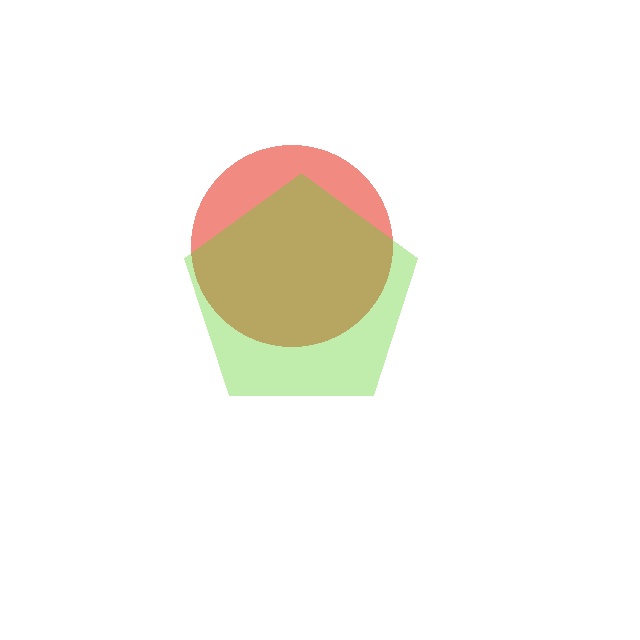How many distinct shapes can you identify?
There are 2 distinct shapes: a red circle, a lime pentagon.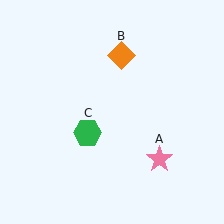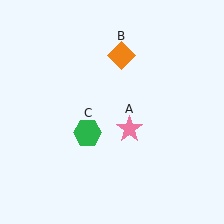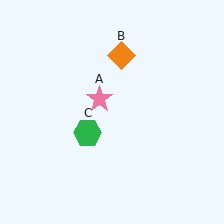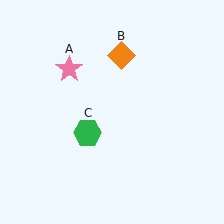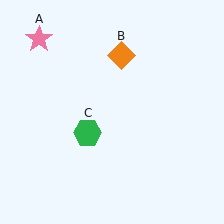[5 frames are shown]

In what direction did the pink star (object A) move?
The pink star (object A) moved up and to the left.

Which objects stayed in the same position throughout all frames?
Orange diamond (object B) and green hexagon (object C) remained stationary.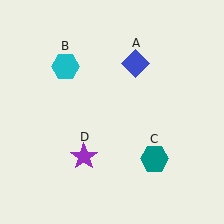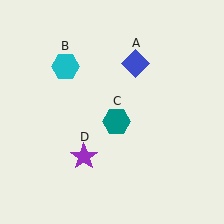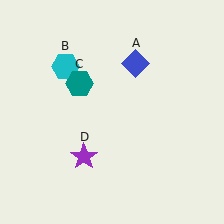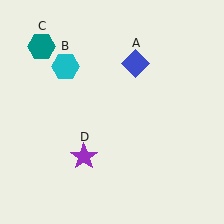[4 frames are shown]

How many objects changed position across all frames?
1 object changed position: teal hexagon (object C).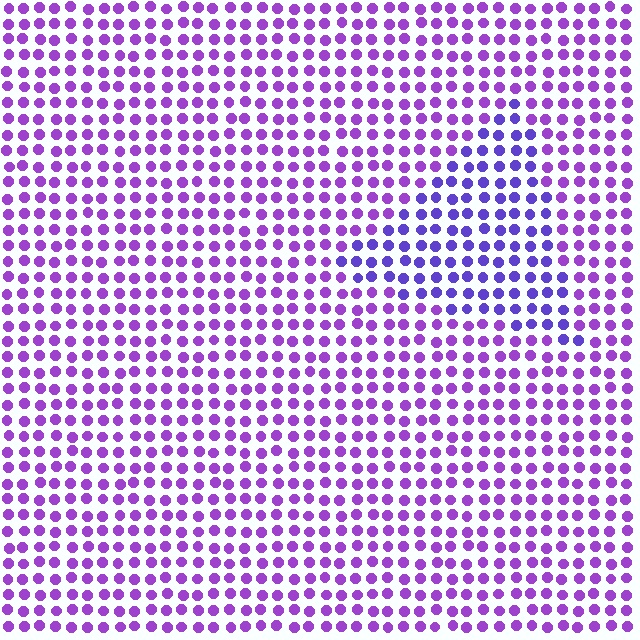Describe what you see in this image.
The image is filled with small purple elements in a uniform arrangement. A triangle-shaped region is visible where the elements are tinted to a slightly different hue, forming a subtle color boundary.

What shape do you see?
I see a triangle.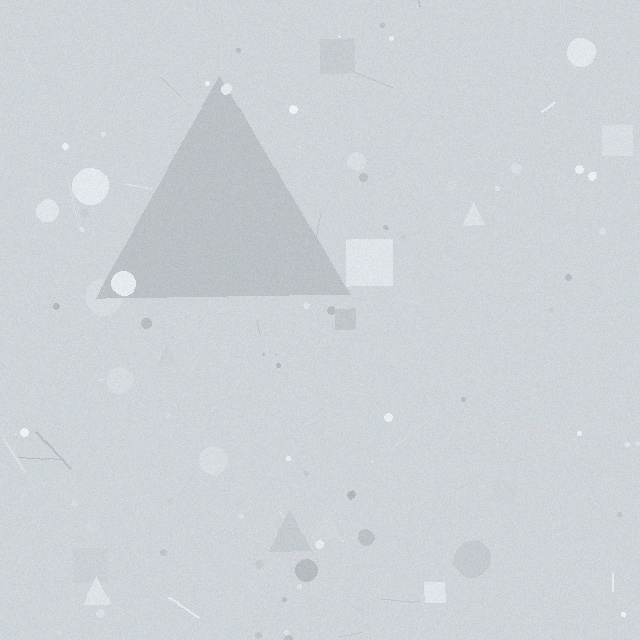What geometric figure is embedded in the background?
A triangle is embedded in the background.